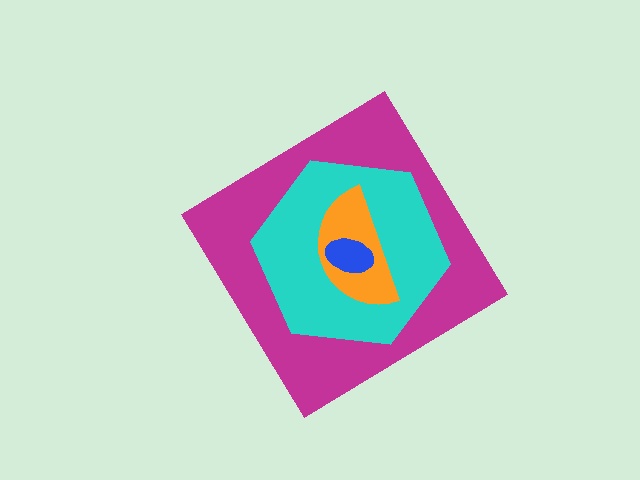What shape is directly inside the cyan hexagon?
The orange semicircle.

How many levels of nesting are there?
4.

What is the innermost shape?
The blue ellipse.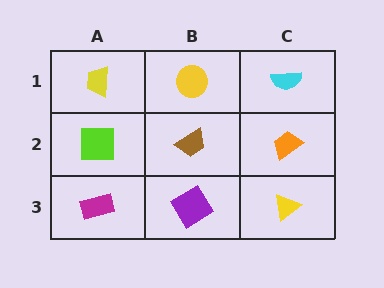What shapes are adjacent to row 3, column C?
An orange trapezoid (row 2, column C), a purple diamond (row 3, column B).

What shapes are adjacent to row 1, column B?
A brown trapezoid (row 2, column B), a yellow trapezoid (row 1, column A), a cyan semicircle (row 1, column C).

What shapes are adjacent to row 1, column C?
An orange trapezoid (row 2, column C), a yellow circle (row 1, column B).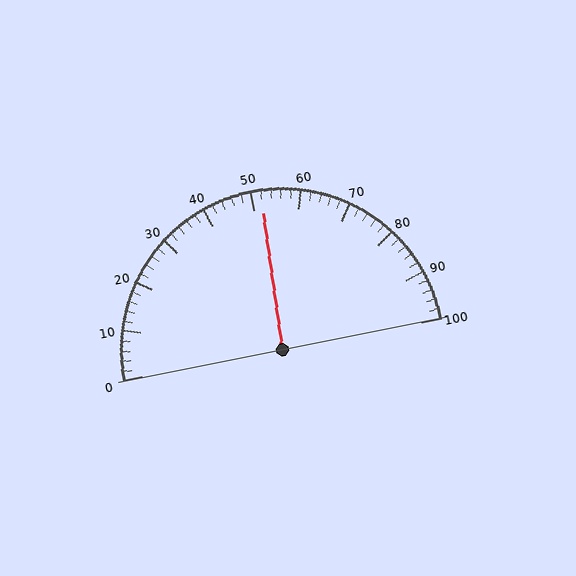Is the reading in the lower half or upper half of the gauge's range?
The reading is in the upper half of the range (0 to 100).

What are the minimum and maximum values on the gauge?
The gauge ranges from 0 to 100.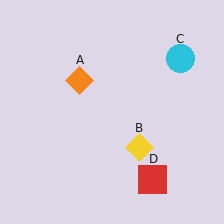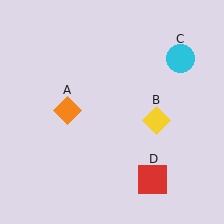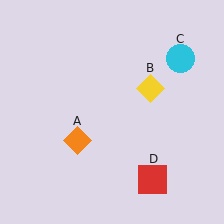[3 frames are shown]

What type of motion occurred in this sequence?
The orange diamond (object A), yellow diamond (object B) rotated counterclockwise around the center of the scene.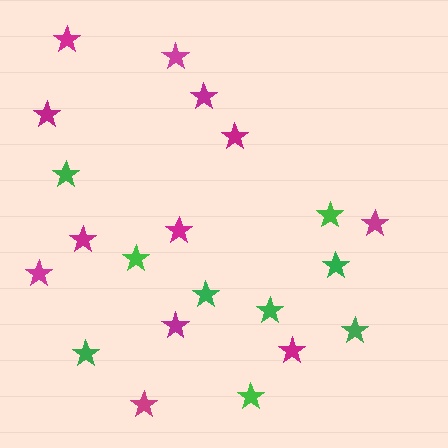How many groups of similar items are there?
There are 2 groups: one group of magenta stars (12) and one group of green stars (9).